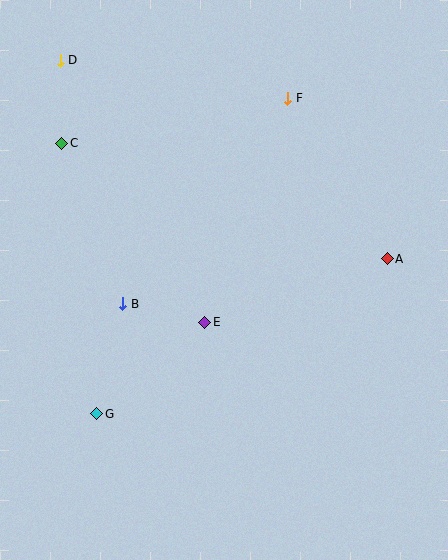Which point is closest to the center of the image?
Point E at (205, 322) is closest to the center.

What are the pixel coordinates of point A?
Point A is at (387, 259).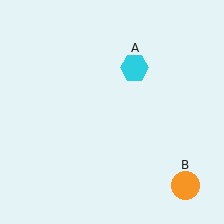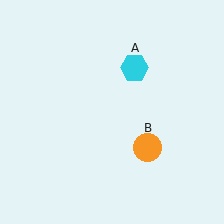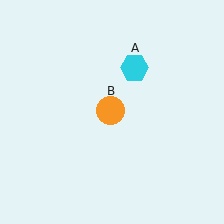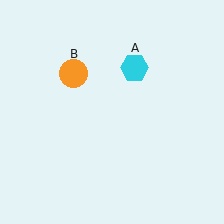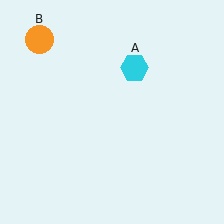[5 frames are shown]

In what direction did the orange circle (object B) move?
The orange circle (object B) moved up and to the left.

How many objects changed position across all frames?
1 object changed position: orange circle (object B).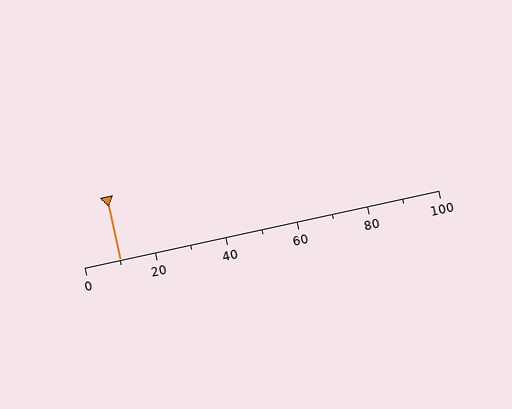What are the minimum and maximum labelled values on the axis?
The axis runs from 0 to 100.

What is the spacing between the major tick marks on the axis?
The major ticks are spaced 20 apart.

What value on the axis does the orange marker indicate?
The marker indicates approximately 10.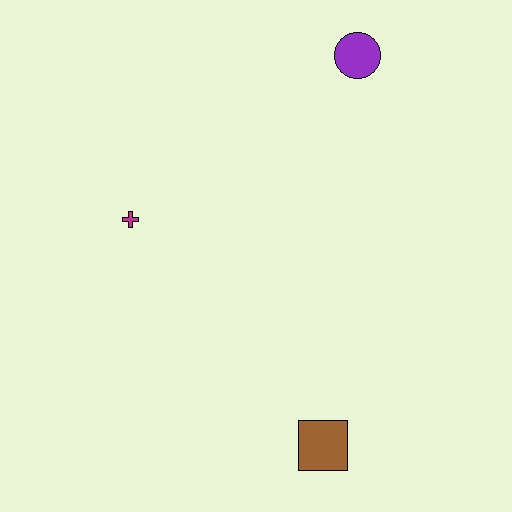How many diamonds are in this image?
There are no diamonds.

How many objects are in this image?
There are 3 objects.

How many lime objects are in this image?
There are no lime objects.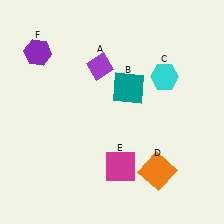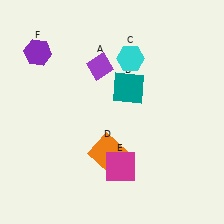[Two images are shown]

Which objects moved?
The objects that moved are: the cyan hexagon (C), the orange square (D).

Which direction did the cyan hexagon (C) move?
The cyan hexagon (C) moved left.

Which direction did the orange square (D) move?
The orange square (D) moved left.